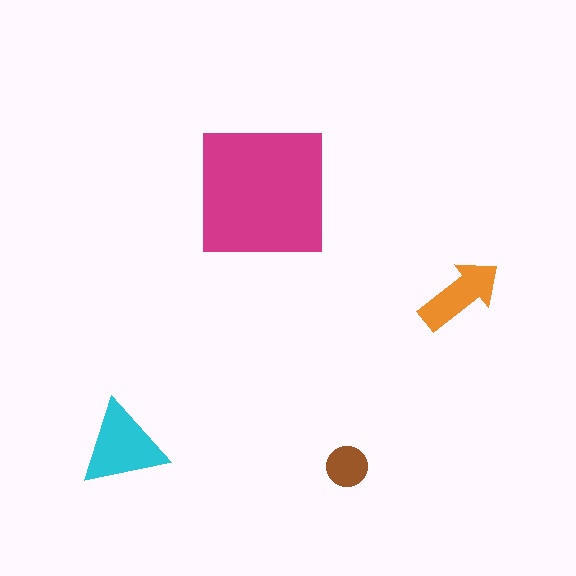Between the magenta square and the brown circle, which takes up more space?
The magenta square.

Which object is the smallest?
The brown circle.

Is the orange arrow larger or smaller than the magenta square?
Smaller.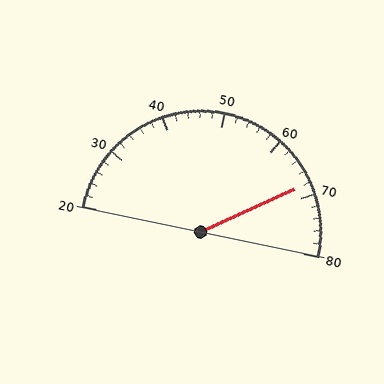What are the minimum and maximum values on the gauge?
The gauge ranges from 20 to 80.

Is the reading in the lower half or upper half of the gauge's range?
The reading is in the upper half of the range (20 to 80).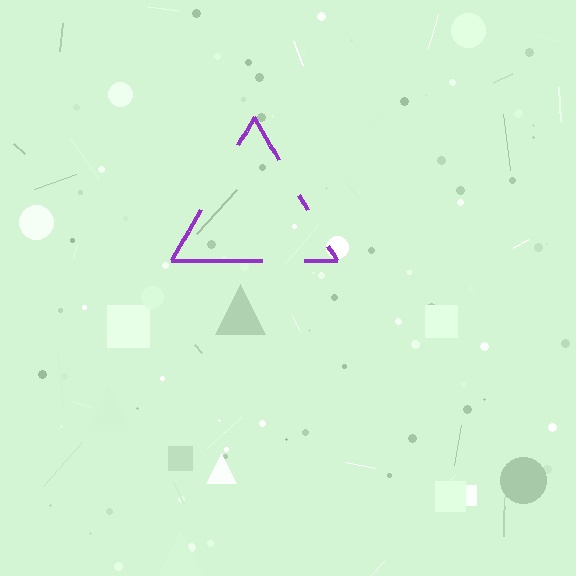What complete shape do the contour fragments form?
The contour fragments form a triangle.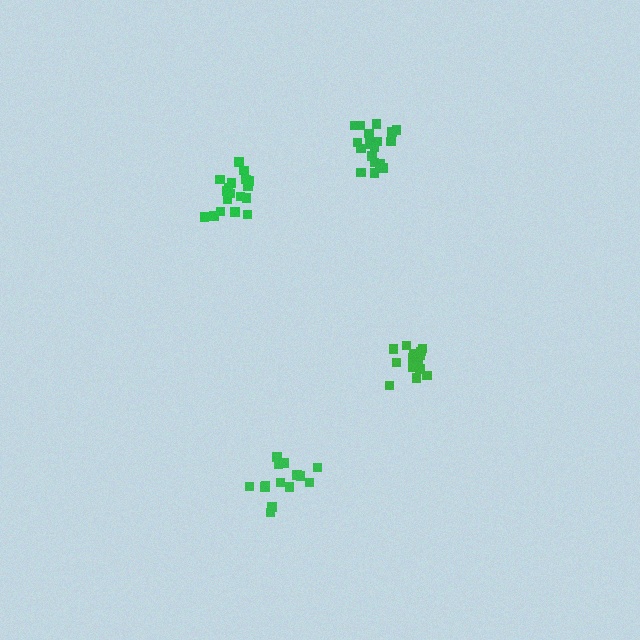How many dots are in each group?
Group 1: 19 dots, Group 2: 18 dots, Group 3: 14 dots, Group 4: 14 dots (65 total).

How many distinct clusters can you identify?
There are 4 distinct clusters.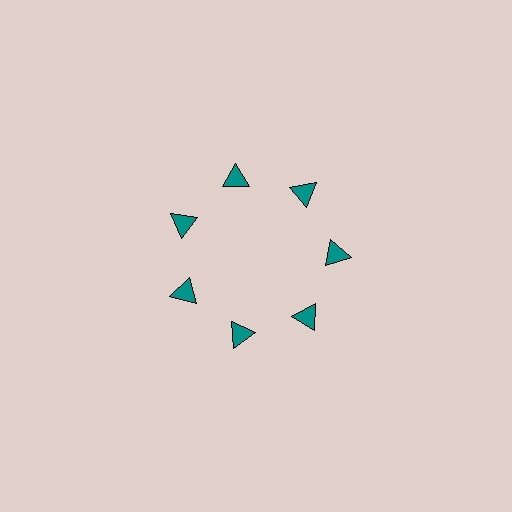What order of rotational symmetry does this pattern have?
This pattern has 7-fold rotational symmetry.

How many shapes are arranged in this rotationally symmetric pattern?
There are 7 shapes, arranged in 7 groups of 1.